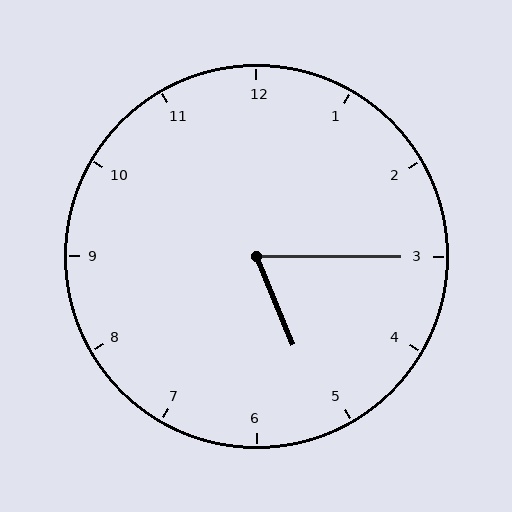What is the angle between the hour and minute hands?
Approximately 68 degrees.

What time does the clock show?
5:15.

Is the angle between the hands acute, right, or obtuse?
It is acute.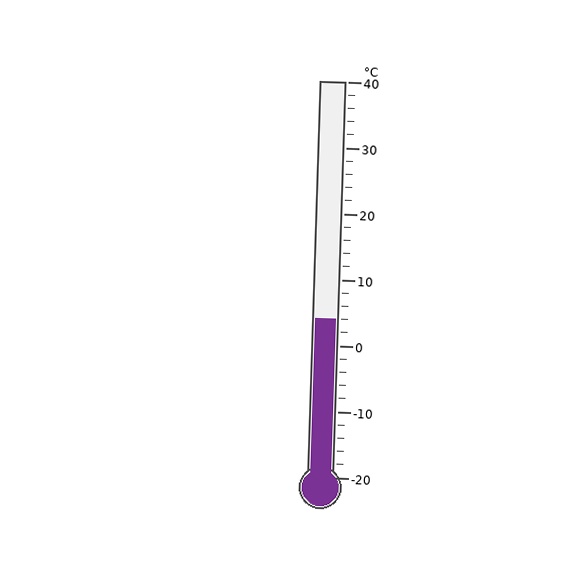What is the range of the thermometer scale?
The thermometer scale ranges from -20°C to 40°C.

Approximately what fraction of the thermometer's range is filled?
The thermometer is filled to approximately 40% of its range.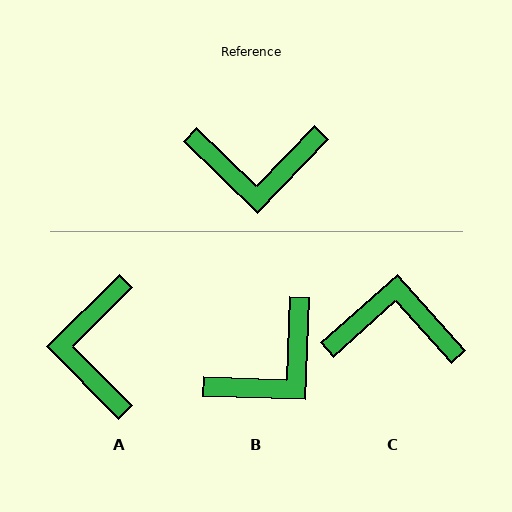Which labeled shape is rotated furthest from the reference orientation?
C, about 176 degrees away.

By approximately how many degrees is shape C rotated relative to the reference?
Approximately 176 degrees counter-clockwise.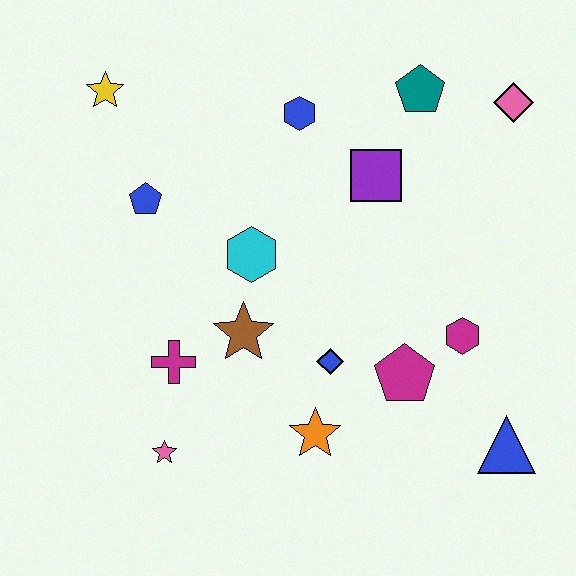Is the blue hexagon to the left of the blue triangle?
Yes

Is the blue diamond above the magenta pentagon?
Yes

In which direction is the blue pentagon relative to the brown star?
The blue pentagon is above the brown star.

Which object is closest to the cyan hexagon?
The brown star is closest to the cyan hexagon.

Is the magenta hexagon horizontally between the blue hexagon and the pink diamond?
Yes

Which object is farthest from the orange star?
The yellow star is farthest from the orange star.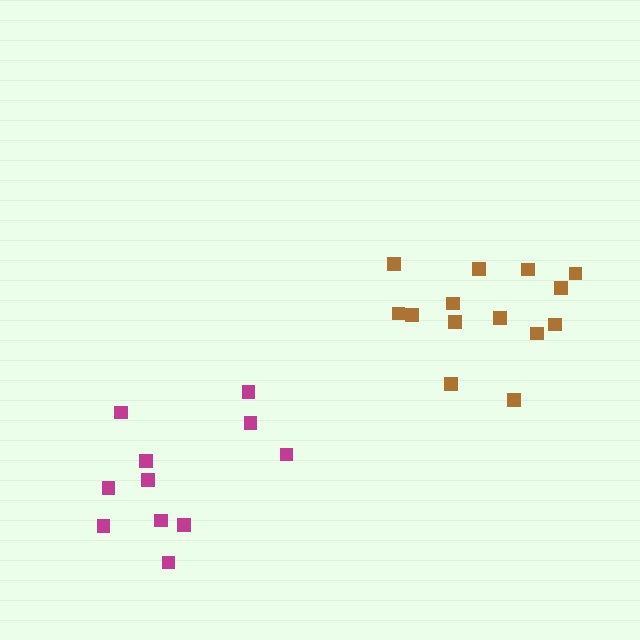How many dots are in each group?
Group 1: 11 dots, Group 2: 14 dots (25 total).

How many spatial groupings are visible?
There are 2 spatial groupings.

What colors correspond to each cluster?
The clusters are colored: magenta, brown.